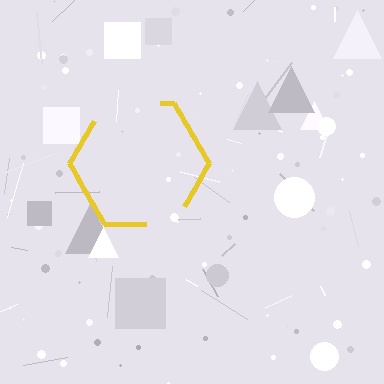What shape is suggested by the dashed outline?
The dashed outline suggests a hexagon.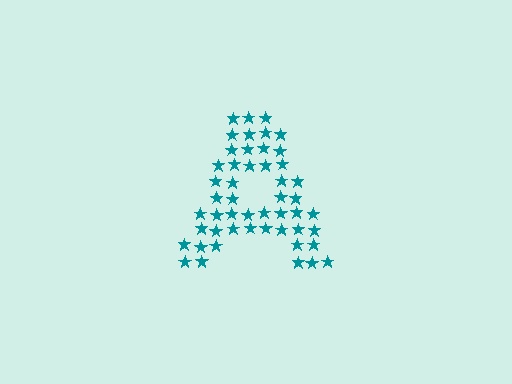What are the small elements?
The small elements are stars.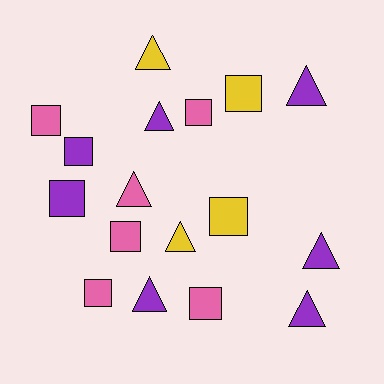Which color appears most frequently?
Purple, with 7 objects.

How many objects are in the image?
There are 17 objects.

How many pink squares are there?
There are 5 pink squares.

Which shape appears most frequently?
Square, with 9 objects.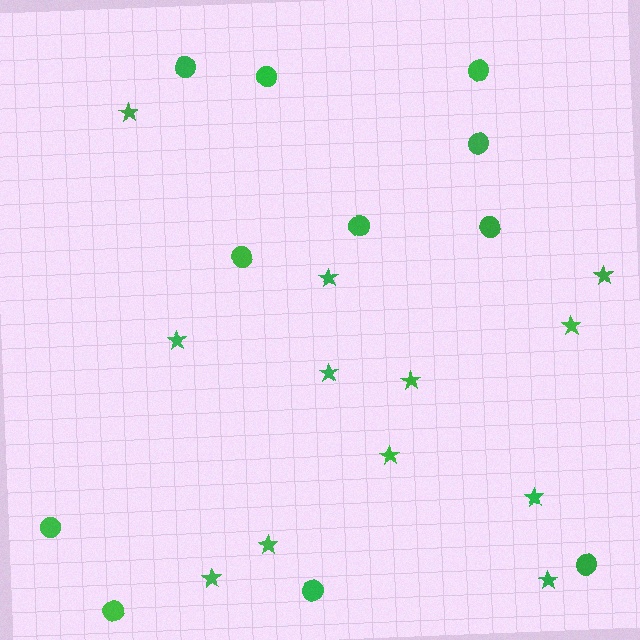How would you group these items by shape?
There are 2 groups: one group of stars (12) and one group of circles (11).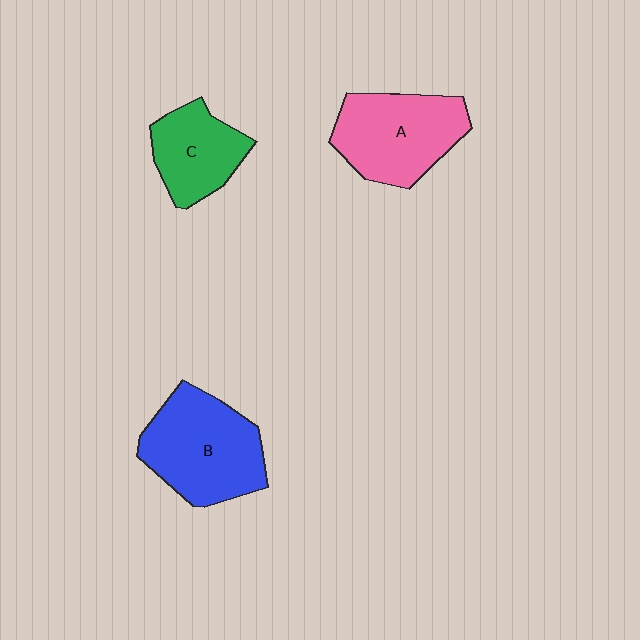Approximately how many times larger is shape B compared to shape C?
Approximately 1.5 times.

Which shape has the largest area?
Shape B (blue).